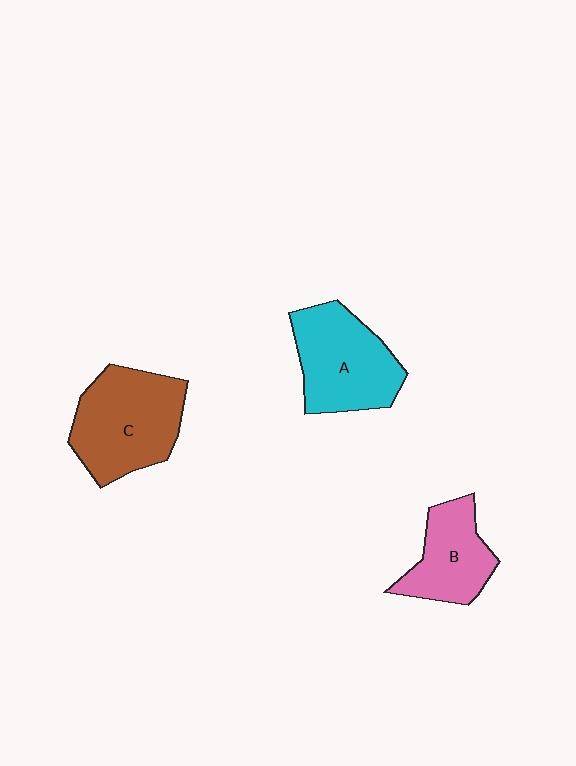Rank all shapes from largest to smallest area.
From largest to smallest: C (brown), A (cyan), B (pink).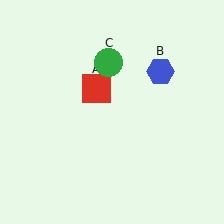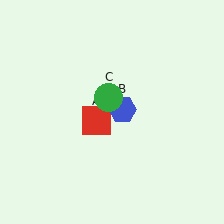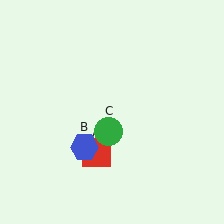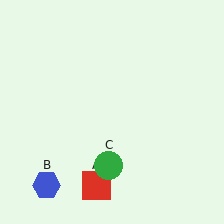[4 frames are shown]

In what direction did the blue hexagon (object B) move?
The blue hexagon (object B) moved down and to the left.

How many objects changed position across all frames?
3 objects changed position: red square (object A), blue hexagon (object B), green circle (object C).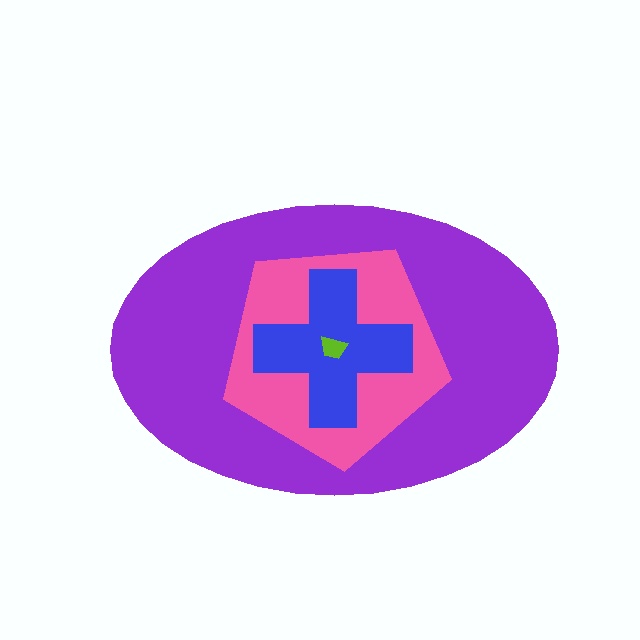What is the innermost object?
The lime trapezoid.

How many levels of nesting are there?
4.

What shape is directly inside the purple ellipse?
The pink pentagon.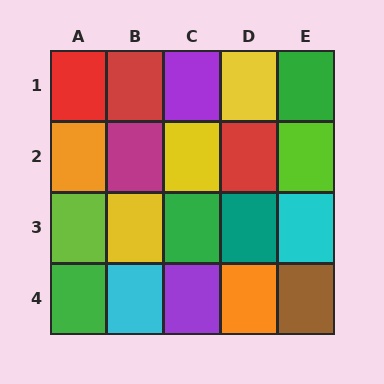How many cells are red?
3 cells are red.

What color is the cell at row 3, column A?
Lime.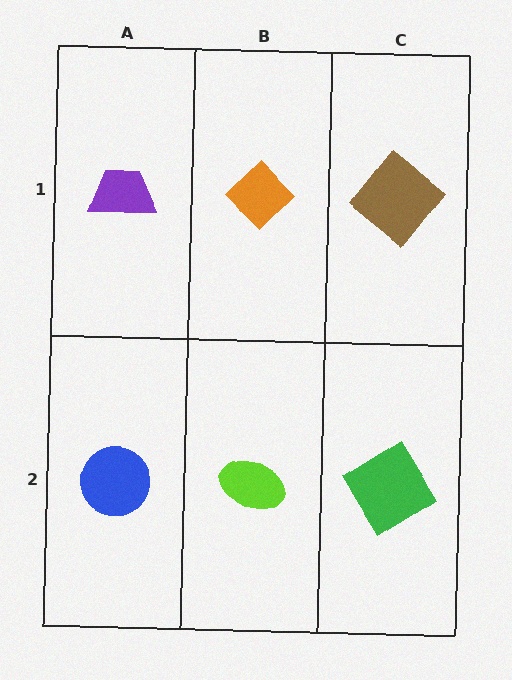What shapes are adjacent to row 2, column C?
A brown diamond (row 1, column C), a lime ellipse (row 2, column B).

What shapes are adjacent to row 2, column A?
A purple trapezoid (row 1, column A), a lime ellipse (row 2, column B).